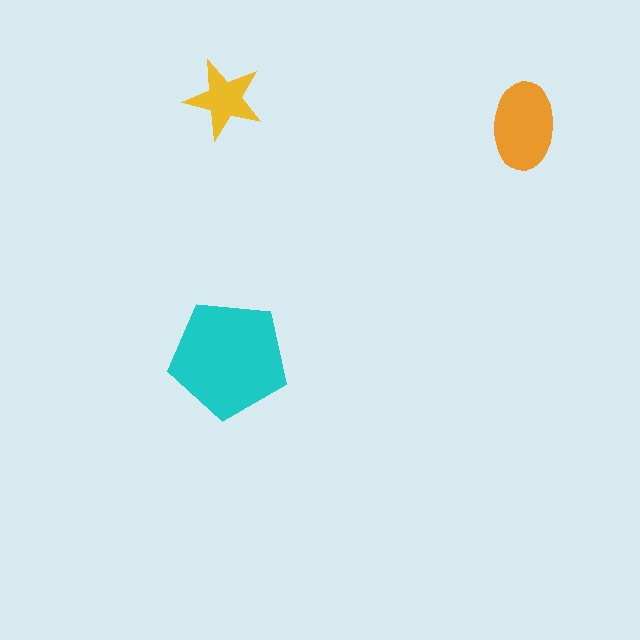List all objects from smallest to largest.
The yellow star, the orange ellipse, the cyan pentagon.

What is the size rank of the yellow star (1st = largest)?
3rd.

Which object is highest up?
The yellow star is topmost.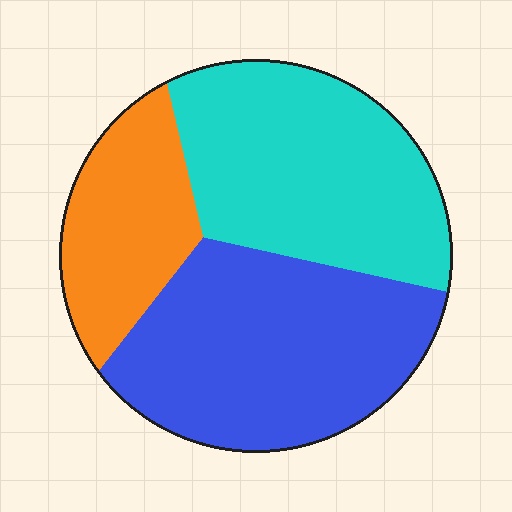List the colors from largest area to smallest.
From largest to smallest: blue, cyan, orange.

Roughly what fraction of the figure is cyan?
Cyan covers 38% of the figure.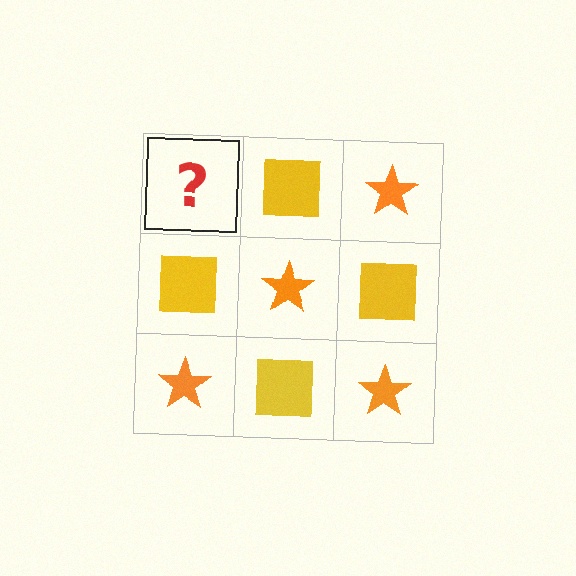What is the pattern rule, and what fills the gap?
The rule is that it alternates orange star and yellow square in a checkerboard pattern. The gap should be filled with an orange star.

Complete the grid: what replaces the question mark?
The question mark should be replaced with an orange star.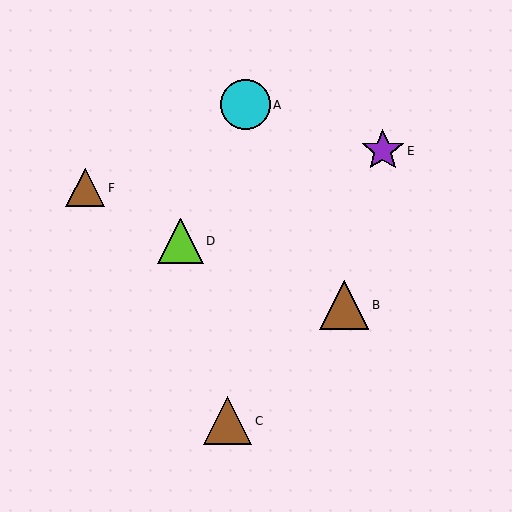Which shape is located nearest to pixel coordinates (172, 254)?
The lime triangle (labeled D) at (181, 241) is nearest to that location.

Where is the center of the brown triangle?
The center of the brown triangle is at (85, 188).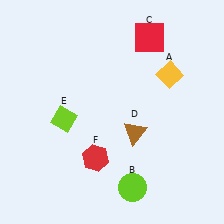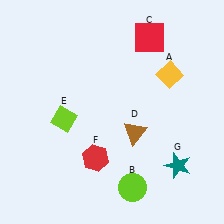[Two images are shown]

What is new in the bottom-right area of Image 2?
A teal star (G) was added in the bottom-right area of Image 2.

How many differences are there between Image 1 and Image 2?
There is 1 difference between the two images.